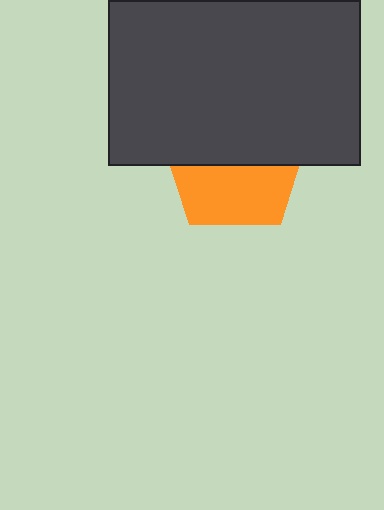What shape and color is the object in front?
The object in front is a dark gray rectangle.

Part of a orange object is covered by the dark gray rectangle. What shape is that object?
It is a pentagon.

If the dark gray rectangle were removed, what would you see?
You would see the complete orange pentagon.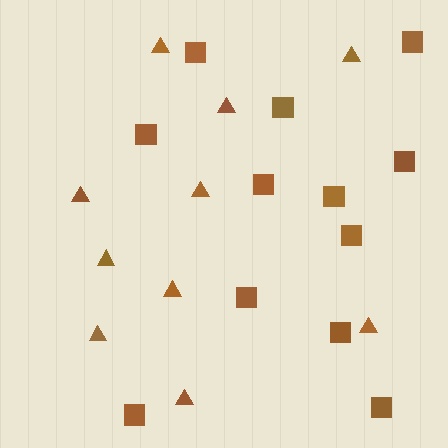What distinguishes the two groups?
There are 2 groups: one group of squares (12) and one group of triangles (10).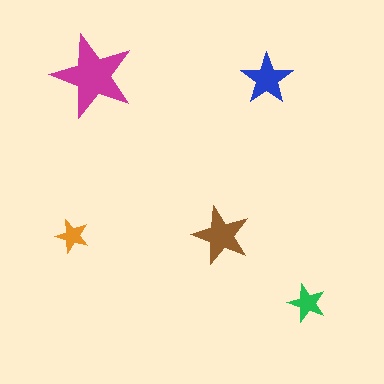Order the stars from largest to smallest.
the magenta one, the brown one, the blue one, the green one, the orange one.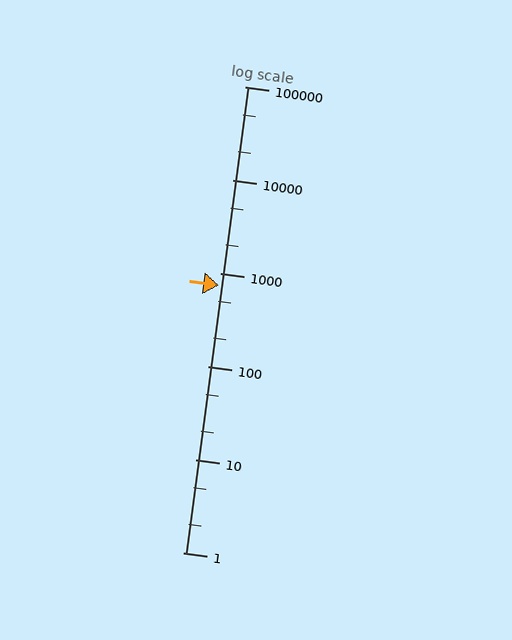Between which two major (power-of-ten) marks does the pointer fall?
The pointer is between 100 and 1000.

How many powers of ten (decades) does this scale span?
The scale spans 5 decades, from 1 to 100000.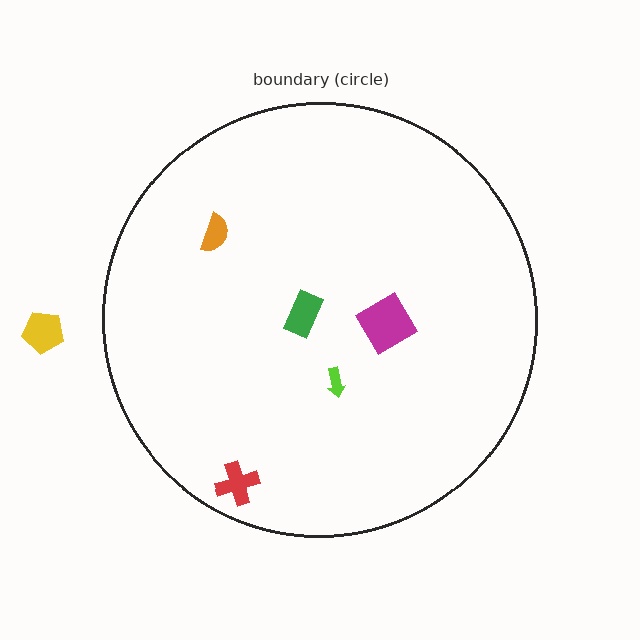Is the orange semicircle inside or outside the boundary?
Inside.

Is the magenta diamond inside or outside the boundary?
Inside.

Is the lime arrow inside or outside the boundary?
Inside.